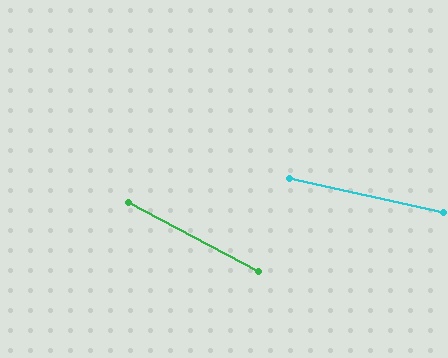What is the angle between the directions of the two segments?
Approximately 15 degrees.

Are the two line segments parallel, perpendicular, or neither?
Neither parallel nor perpendicular — they differ by about 15°.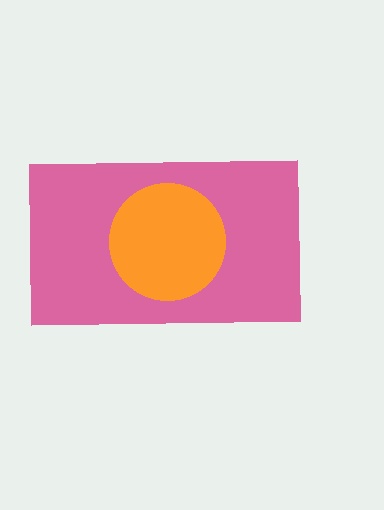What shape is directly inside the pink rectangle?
The orange circle.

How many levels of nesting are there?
2.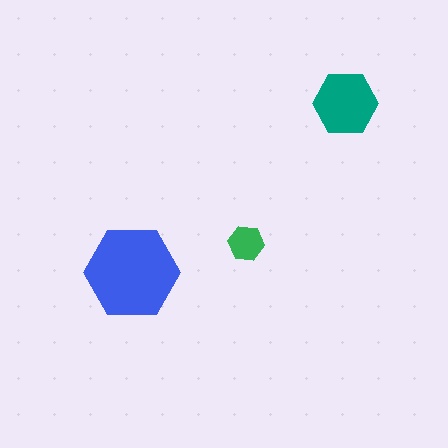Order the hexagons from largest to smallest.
the blue one, the teal one, the green one.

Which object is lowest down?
The blue hexagon is bottommost.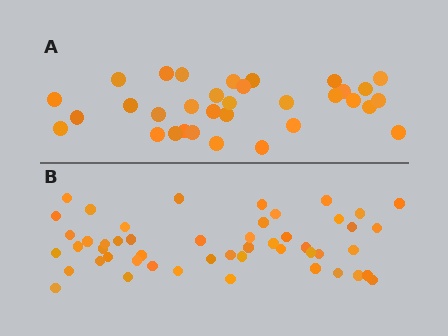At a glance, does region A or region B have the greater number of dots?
Region B (the bottom region) has more dots.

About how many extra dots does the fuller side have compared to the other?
Region B has approximately 15 more dots than region A.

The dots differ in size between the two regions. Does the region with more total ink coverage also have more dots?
No. Region A has more total ink coverage because its dots are larger, but region B actually contains more individual dots. Total area can be misleading — the number of items is what matters here.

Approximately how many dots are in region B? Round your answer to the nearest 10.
About 50 dots.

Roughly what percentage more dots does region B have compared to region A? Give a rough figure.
About 50% more.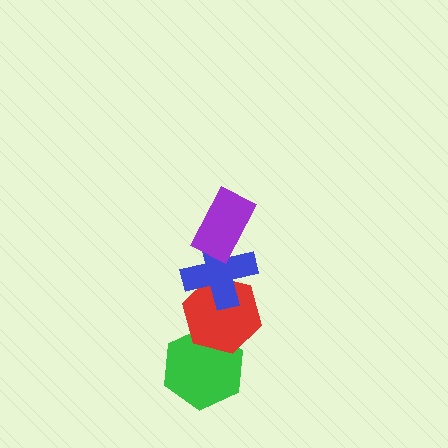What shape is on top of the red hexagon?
The blue cross is on top of the red hexagon.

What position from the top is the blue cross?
The blue cross is 2nd from the top.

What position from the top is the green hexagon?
The green hexagon is 4th from the top.